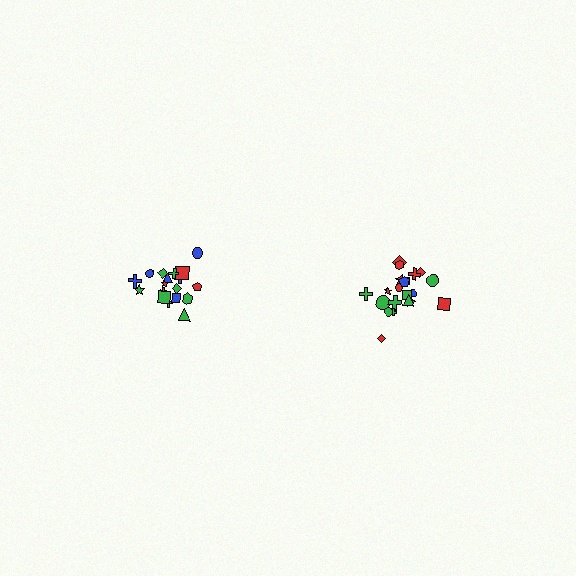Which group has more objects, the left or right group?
The right group.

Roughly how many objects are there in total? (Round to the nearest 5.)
Roughly 40 objects in total.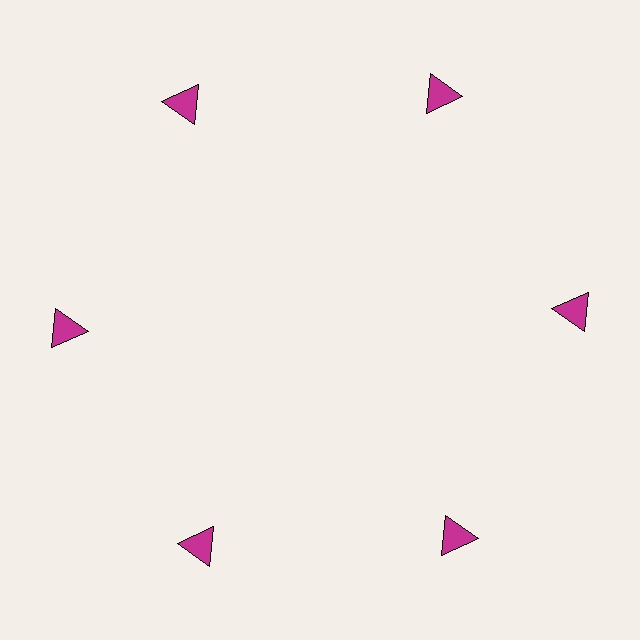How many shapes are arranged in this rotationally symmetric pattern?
There are 6 shapes, arranged in 6 groups of 1.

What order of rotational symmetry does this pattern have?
This pattern has 6-fold rotational symmetry.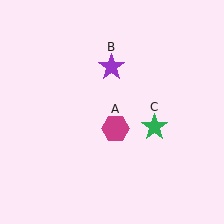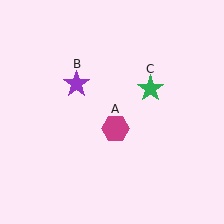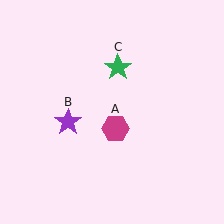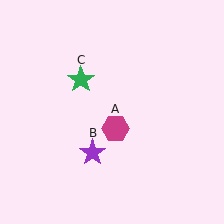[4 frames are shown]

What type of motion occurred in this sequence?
The purple star (object B), green star (object C) rotated counterclockwise around the center of the scene.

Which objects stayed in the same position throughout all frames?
Magenta hexagon (object A) remained stationary.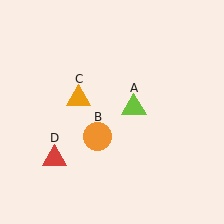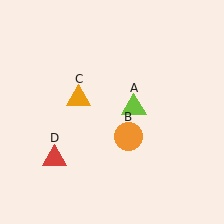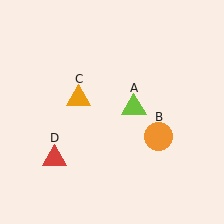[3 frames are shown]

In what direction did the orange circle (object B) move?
The orange circle (object B) moved right.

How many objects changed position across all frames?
1 object changed position: orange circle (object B).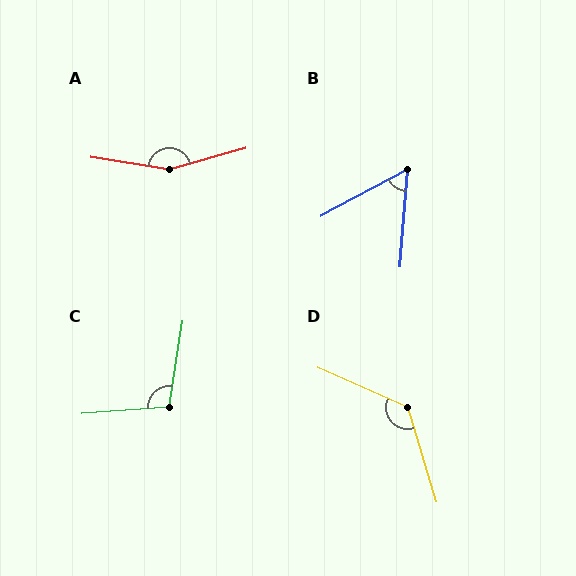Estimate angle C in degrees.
Approximately 103 degrees.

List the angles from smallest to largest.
B (57°), C (103°), D (131°), A (155°).